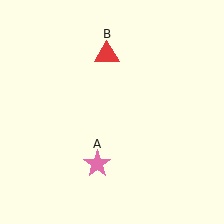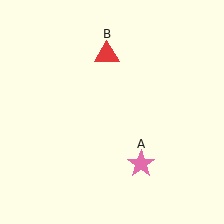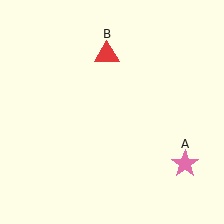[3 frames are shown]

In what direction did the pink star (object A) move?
The pink star (object A) moved right.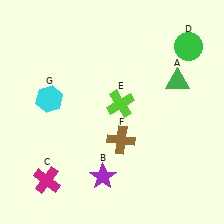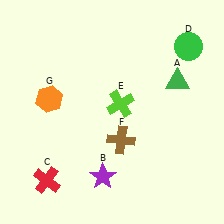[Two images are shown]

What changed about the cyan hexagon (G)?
In Image 1, G is cyan. In Image 2, it changed to orange.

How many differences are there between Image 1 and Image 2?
There are 2 differences between the two images.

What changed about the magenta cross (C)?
In Image 1, C is magenta. In Image 2, it changed to red.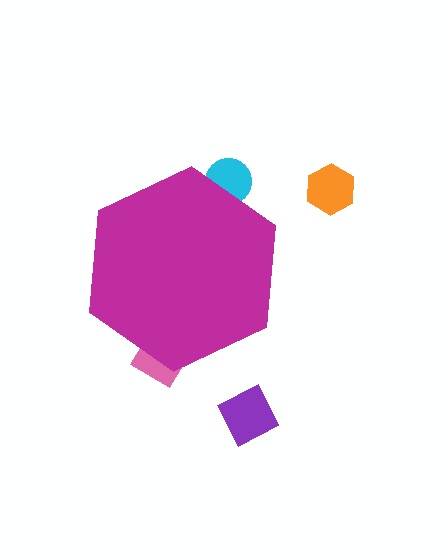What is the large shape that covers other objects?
A magenta hexagon.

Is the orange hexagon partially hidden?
No, the orange hexagon is fully visible.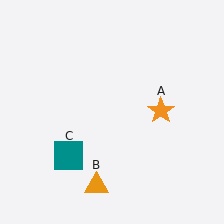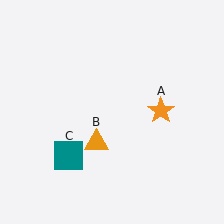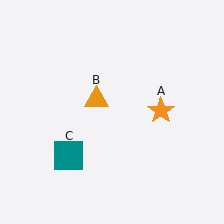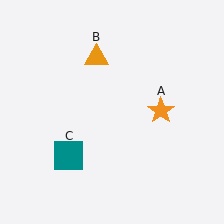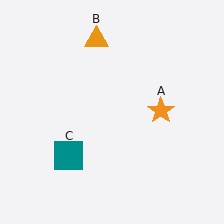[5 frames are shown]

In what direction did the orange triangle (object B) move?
The orange triangle (object B) moved up.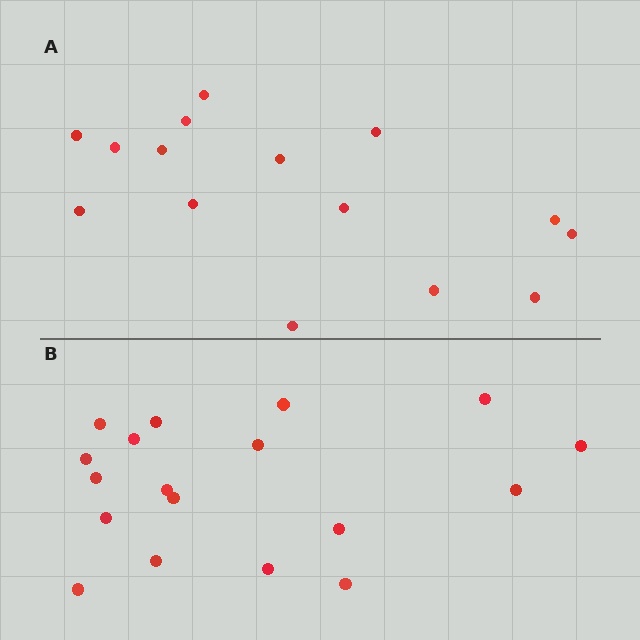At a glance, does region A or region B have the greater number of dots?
Region B (the bottom region) has more dots.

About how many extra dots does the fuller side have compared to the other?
Region B has just a few more — roughly 2 or 3 more dots than region A.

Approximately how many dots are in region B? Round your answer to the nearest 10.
About 20 dots. (The exact count is 18, which rounds to 20.)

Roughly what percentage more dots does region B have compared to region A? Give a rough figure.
About 20% more.